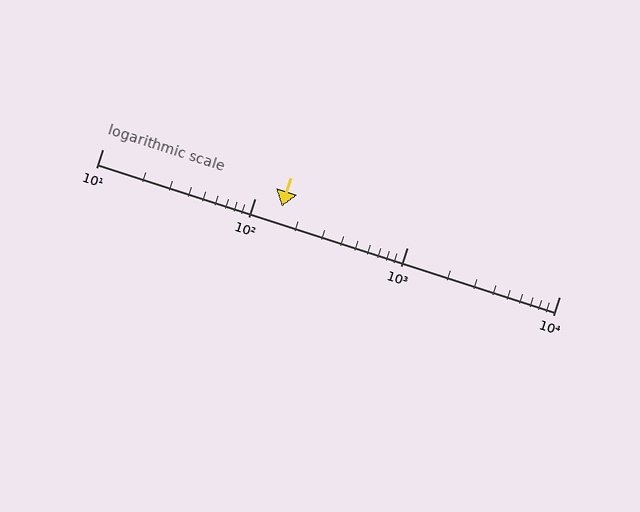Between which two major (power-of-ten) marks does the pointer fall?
The pointer is between 100 and 1000.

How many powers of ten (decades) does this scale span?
The scale spans 3 decades, from 10 to 10000.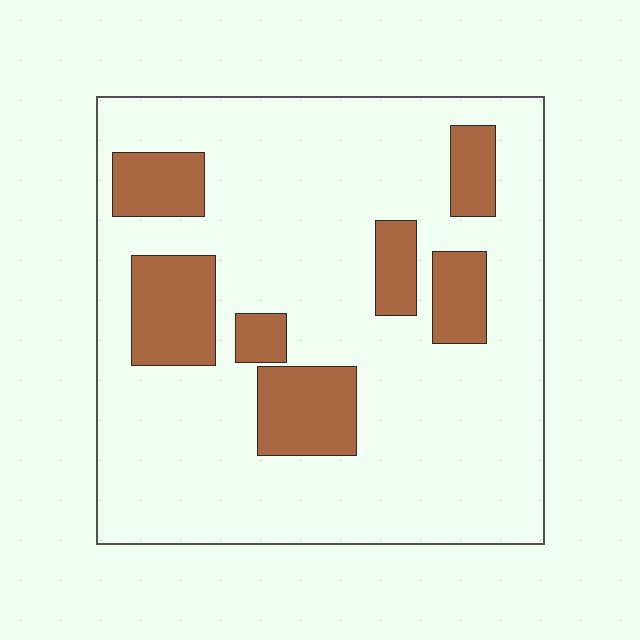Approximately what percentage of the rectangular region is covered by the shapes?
Approximately 20%.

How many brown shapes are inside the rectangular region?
7.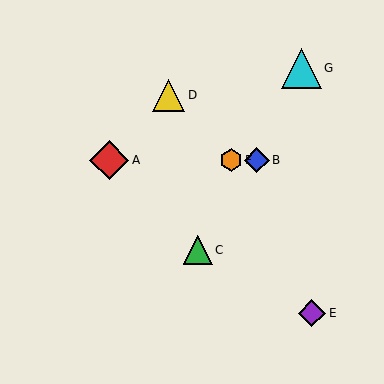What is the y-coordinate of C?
Object C is at y≈250.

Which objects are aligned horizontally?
Objects A, B, F are aligned horizontally.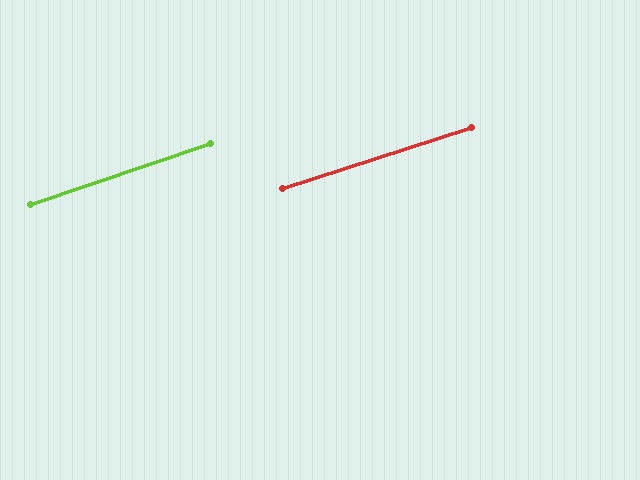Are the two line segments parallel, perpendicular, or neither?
Parallel — their directions differ by only 0.8°.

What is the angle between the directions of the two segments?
Approximately 1 degree.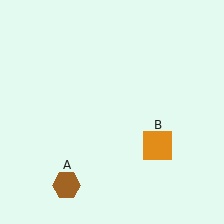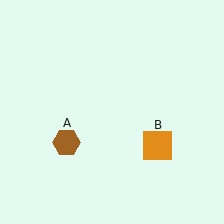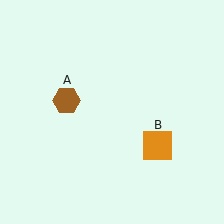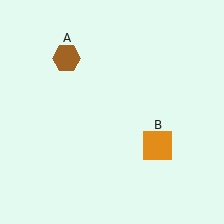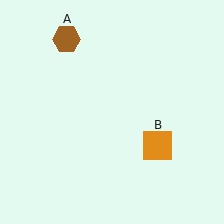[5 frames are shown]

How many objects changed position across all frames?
1 object changed position: brown hexagon (object A).